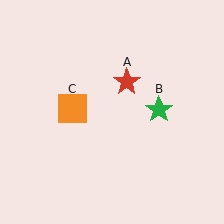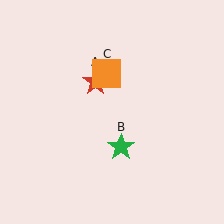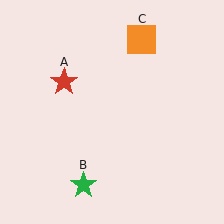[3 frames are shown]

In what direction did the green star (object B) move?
The green star (object B) moved down and to the left.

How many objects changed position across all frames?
3 objects changed position: red star (object A), green star (object B), orange square (object C).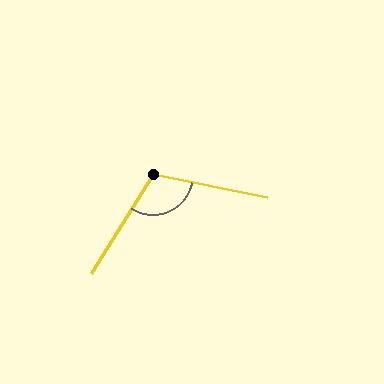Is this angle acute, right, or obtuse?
It is obtuse.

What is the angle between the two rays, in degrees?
Approximately 111 degrees.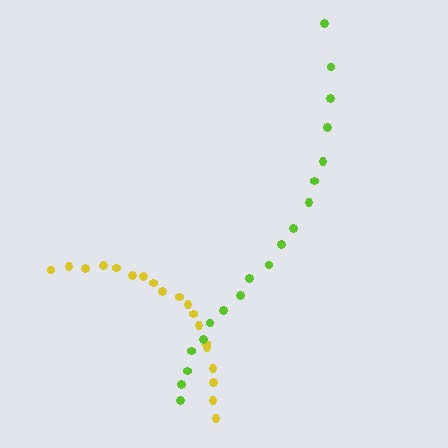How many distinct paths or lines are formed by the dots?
There are 2 distinct paths.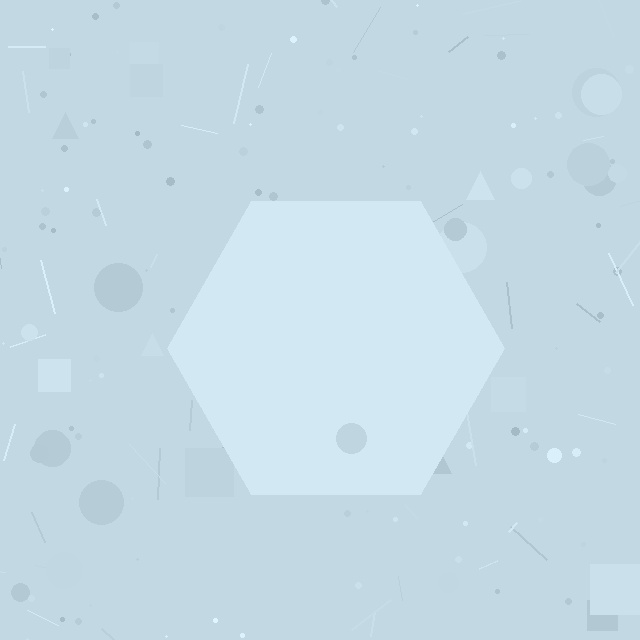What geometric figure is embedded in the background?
A hexagon is embedded in the background.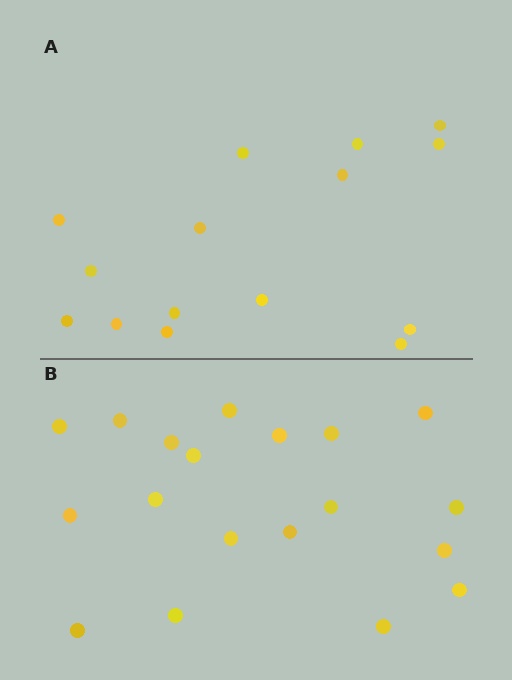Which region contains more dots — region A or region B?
Region B (the bottom region) has more dots.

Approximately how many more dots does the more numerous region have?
Region B has about 4 more dots than region A.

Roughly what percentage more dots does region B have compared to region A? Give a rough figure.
About 25% more.